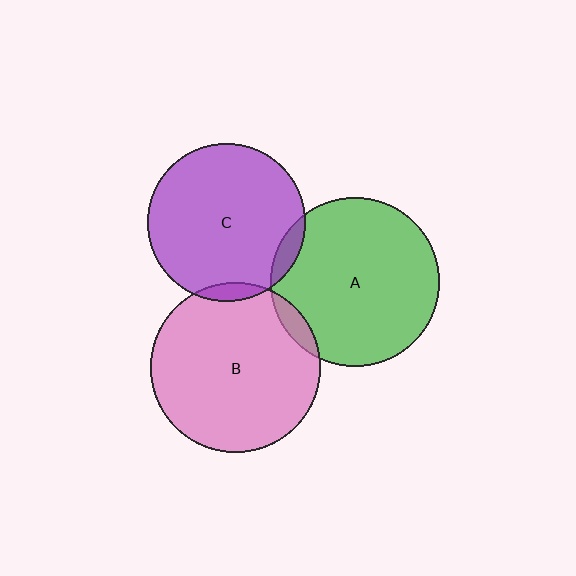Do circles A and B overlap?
Yes.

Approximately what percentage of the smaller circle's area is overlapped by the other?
Approximately 5%.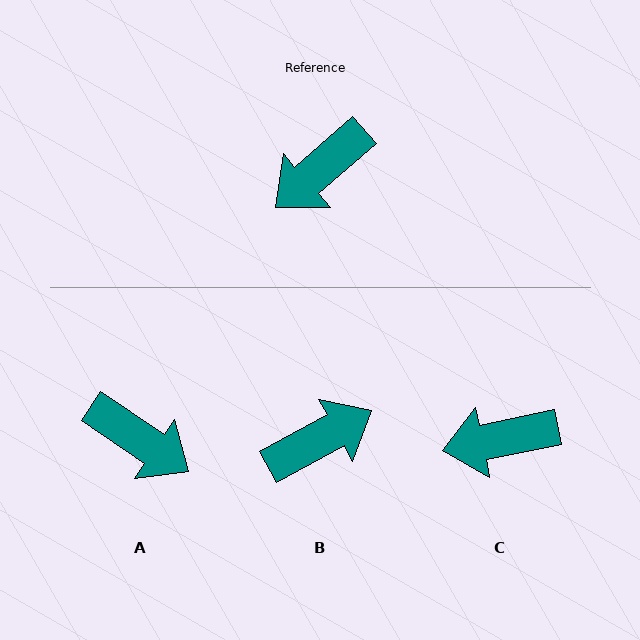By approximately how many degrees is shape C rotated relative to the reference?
Approximately 29 degrees clockwise.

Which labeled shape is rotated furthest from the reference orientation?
B, about 167 degrees away.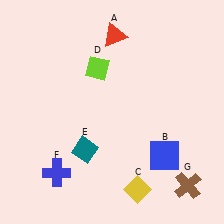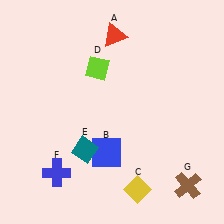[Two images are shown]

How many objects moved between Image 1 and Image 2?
1 object moved between the two images.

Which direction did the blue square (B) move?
The blue square (B) moved left.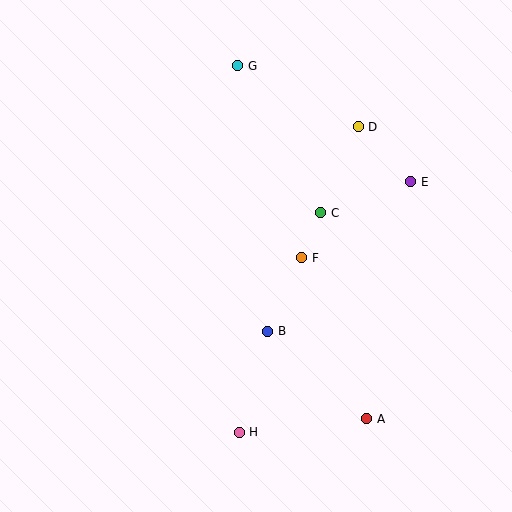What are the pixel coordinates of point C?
Point C is at (321, 213).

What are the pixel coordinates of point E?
Point E is at (411, 182).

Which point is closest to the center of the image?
Point F at (302, 258) is closest to the center.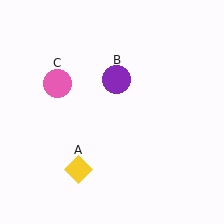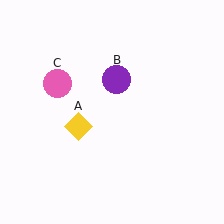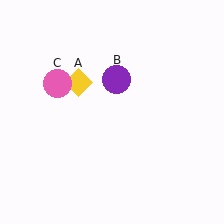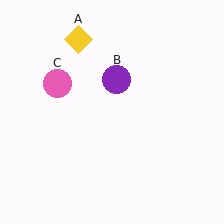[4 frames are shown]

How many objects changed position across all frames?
1 object changed position: yellow diamond (object A).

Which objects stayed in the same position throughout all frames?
Purple circle (object B) and pink circle (object C) remained stationary.